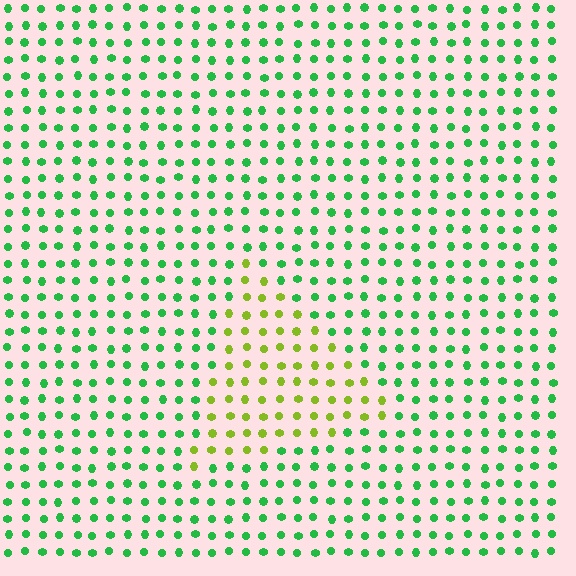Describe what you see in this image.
The image is filled with small green elements in a uniform arrangement. A triangle-shaped region is visible where the elements are tinted to a slightly different hue, forming a subtle color boundary.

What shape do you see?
I see a triangle.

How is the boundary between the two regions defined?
The boundary is defined purely by a slight shift in hue (about 51 degrees). Spacing, size, and orientation are identical on both sides.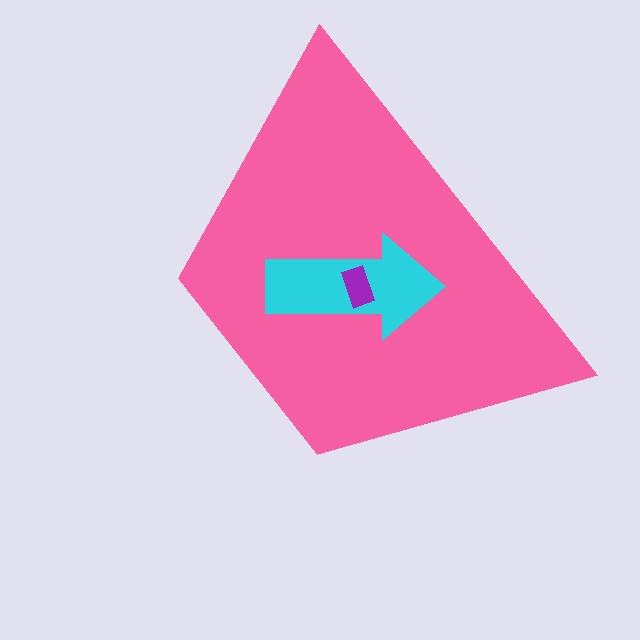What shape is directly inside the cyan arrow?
The purple rectangle.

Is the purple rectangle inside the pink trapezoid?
Yes.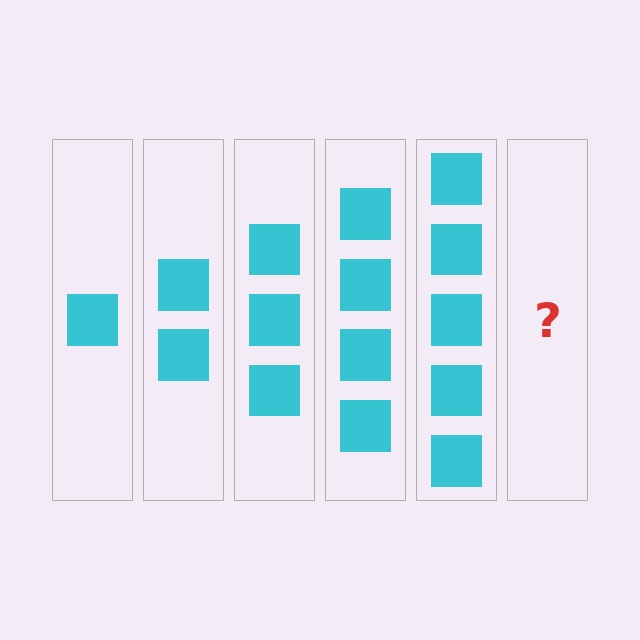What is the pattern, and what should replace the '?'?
The pattern is that each step adds one more square. The '?' should be 6 squares.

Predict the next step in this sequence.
The next step is 6 squares.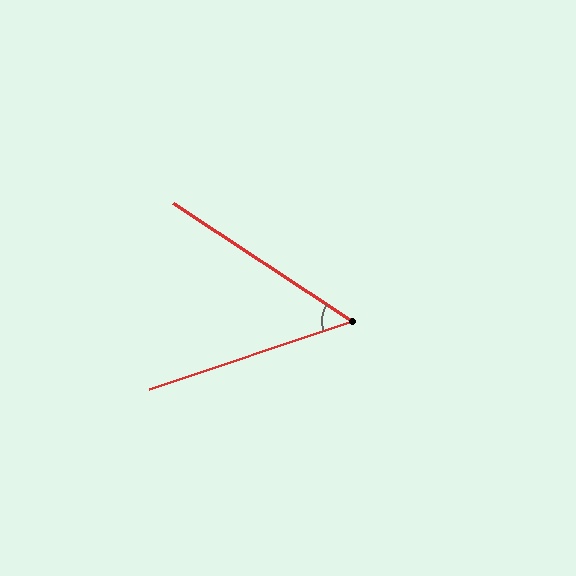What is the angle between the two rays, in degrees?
Approximately 52 degrees.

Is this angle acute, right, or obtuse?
It is acute.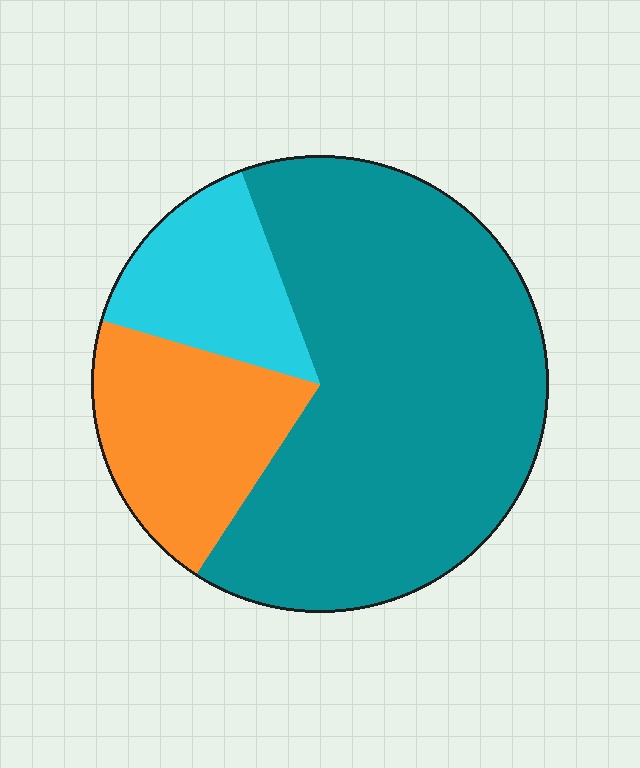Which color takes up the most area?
Teal, at roughly 65%.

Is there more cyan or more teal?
Teal.